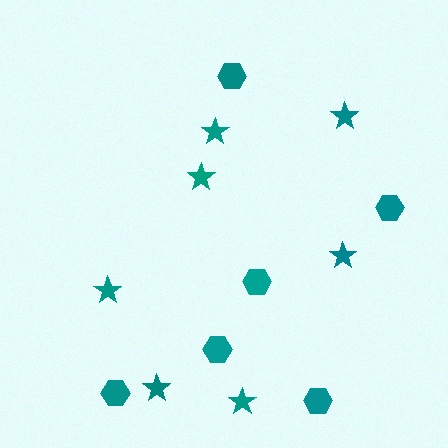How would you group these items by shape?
There are 2 groups: one group of stars (7) and one group of hexagons (6).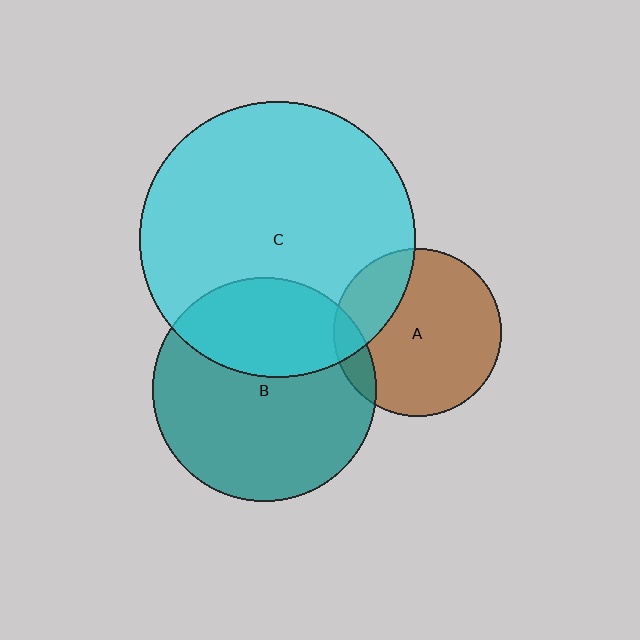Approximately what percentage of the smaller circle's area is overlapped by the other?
Approximately 35%.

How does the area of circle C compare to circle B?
Approximately 1.5 times.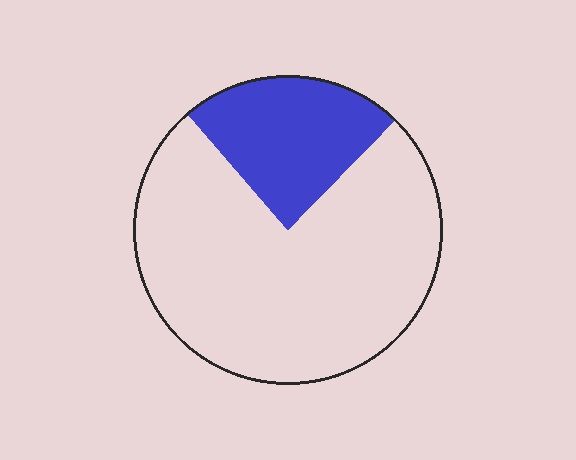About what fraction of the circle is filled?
About one quarter (1/4).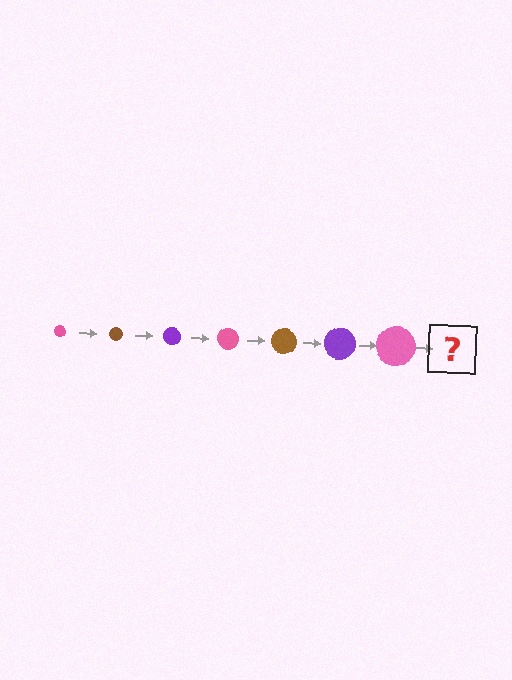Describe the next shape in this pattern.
It should be a brown circle, larger than the previous one.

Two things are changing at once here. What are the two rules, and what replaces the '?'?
The two rules are that the circle grows larger each step and the color cycles through pink, brown, and purple. The '?' should be a brown circle, larger than the previous one.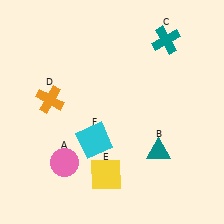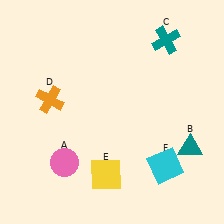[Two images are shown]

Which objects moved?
The objects that moved are: the teal triangle (B), the cyan square (F).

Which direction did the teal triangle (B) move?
The teal triangle (B) moved right.